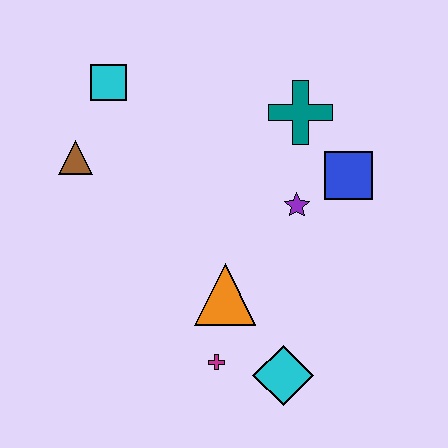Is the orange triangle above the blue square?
No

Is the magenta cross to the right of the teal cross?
No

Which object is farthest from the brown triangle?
The cyan diamond is farthest from the brown triangle.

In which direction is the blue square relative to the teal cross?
The blue square is below the teal cross.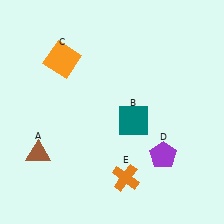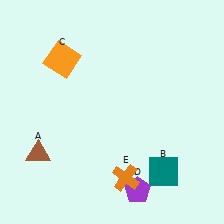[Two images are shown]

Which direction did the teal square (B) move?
The teal square (B) moved down.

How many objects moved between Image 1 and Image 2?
2 objects moved between the two images.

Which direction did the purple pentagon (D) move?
The purple pentagon (D) moved down.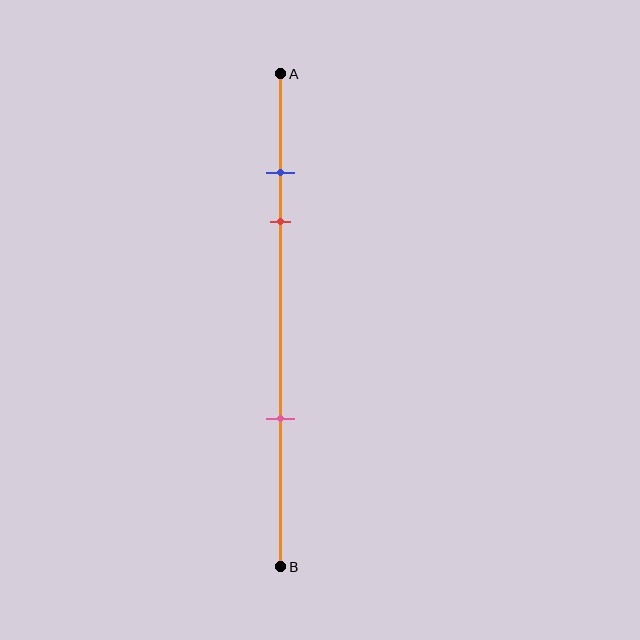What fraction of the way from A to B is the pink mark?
The pink mark is approximately 70% (0.7) of the way from A to B.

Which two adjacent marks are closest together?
The blue and red marks are the closest adjacent pair.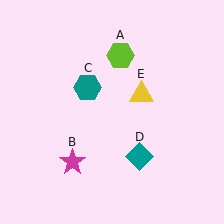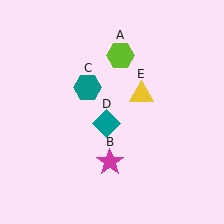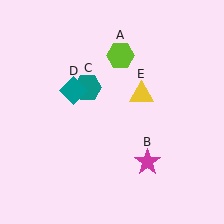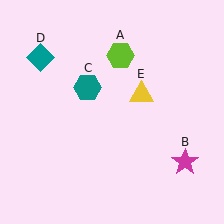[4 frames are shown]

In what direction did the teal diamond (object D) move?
The teal diamond (object D) moved up and to the left.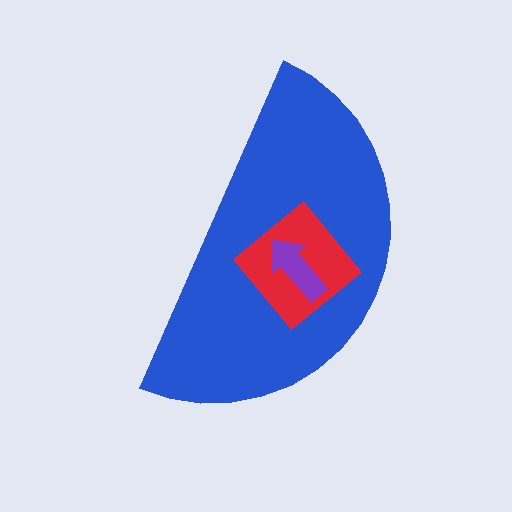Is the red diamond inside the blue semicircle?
Yes.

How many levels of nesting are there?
3.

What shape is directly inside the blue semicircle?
The red diamond.